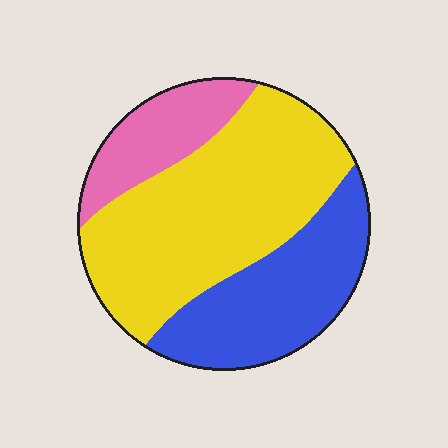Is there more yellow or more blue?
Yellow.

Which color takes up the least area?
Pink, at roughly 15%.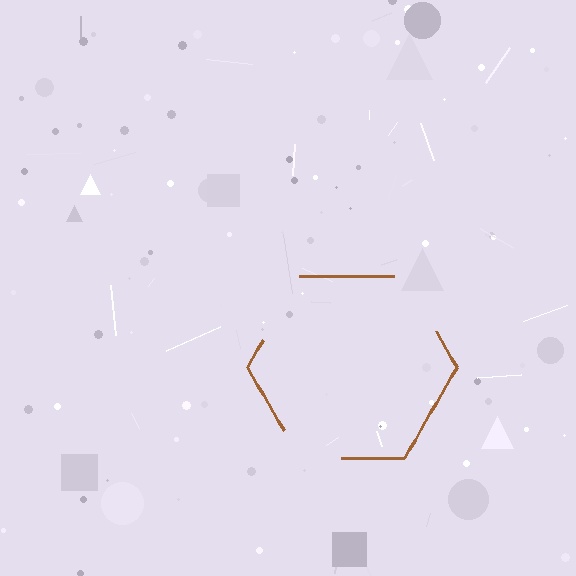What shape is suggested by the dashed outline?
The dashed outline suggests a hexagon.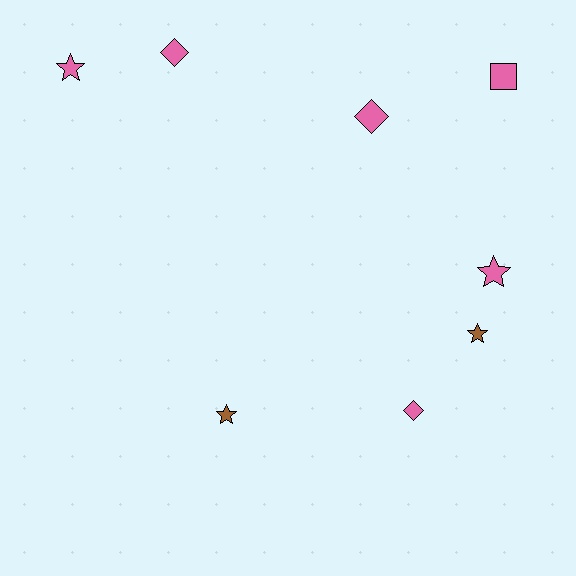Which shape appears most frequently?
Star, with 4 objects.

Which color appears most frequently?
Pink, with 6 objects.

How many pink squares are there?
There is 1 pink square.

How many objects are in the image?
There are 8 objects.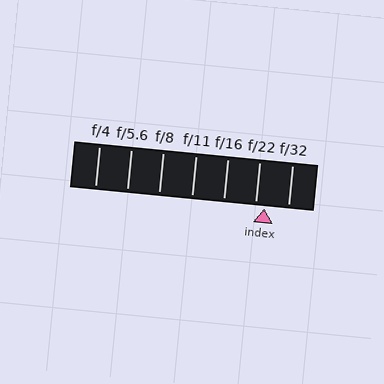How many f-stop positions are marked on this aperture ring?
There are 7 f-stop positions marked.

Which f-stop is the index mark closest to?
The index mark is closest to f/22.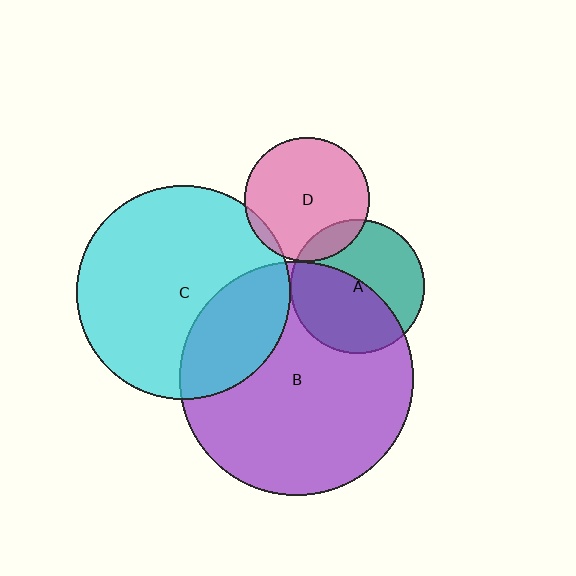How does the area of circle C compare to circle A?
Approximately 2.6 times.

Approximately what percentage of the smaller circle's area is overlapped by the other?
Approximately 50%.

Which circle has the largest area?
Circle B (purple).